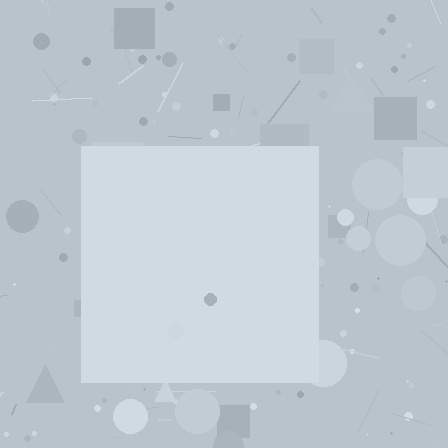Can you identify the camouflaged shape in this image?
The camouflaged shape is a square.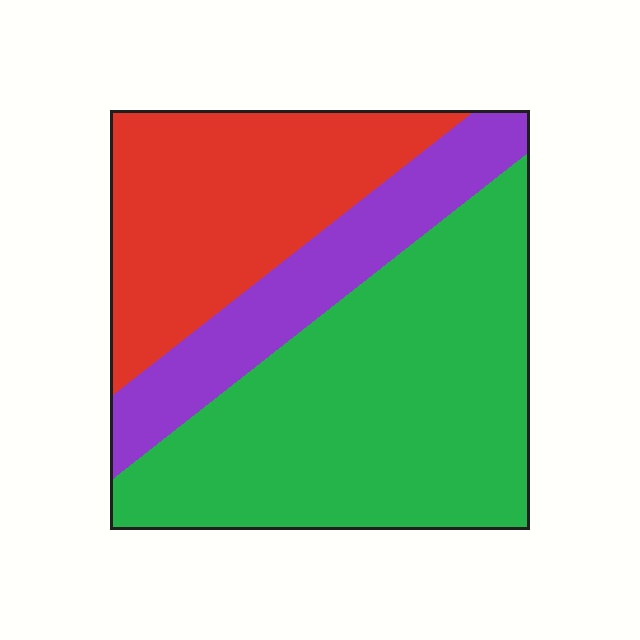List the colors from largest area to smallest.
From largest to smallest: green, red, purple.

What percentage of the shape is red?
Red takes up about one third (1/3) of the shape.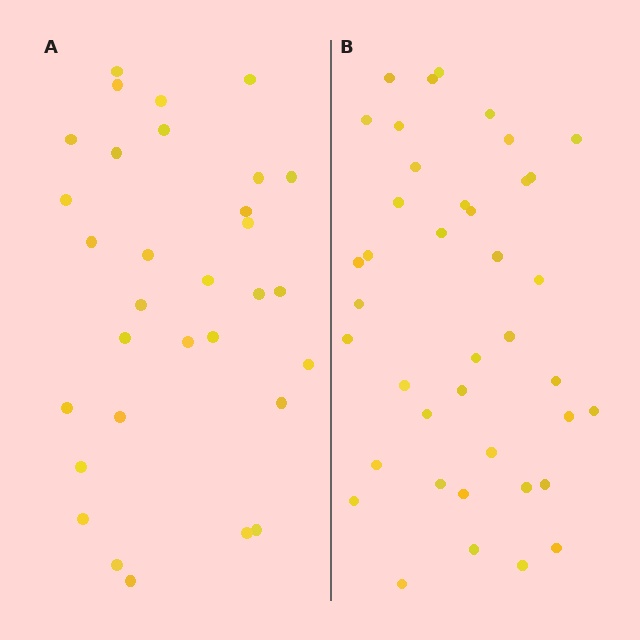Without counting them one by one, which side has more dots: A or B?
Region B (the right region) has more dots.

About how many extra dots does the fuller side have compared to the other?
Region B has roughly 8 or so more dots than region A.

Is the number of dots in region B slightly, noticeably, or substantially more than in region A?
Region B has noticeably more, but not dramatically so. The ratio is roughly 1.3 to 1.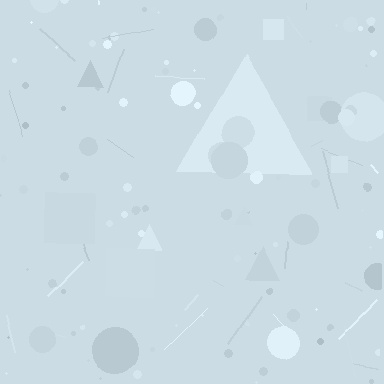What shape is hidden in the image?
A triangle is hidden in the image.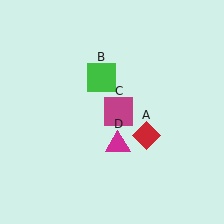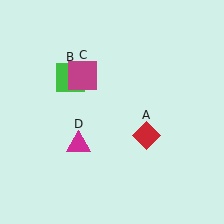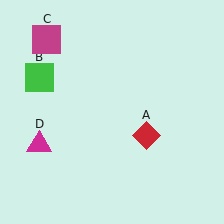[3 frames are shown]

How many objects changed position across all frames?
3 objects changed position: green square (object B), magenta square (object C), magenta triangle (object D).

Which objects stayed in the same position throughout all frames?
Red diamond (object A) remained stationary.